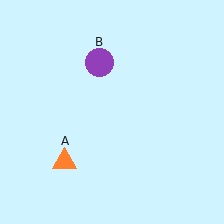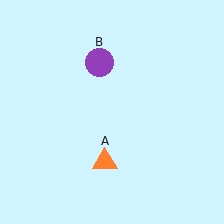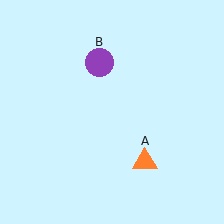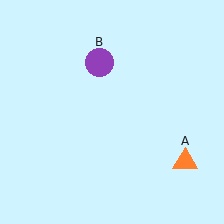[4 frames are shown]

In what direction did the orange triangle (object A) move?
The orange triangle (object A) moved right.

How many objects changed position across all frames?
1 object changed position: orange triangle (object A).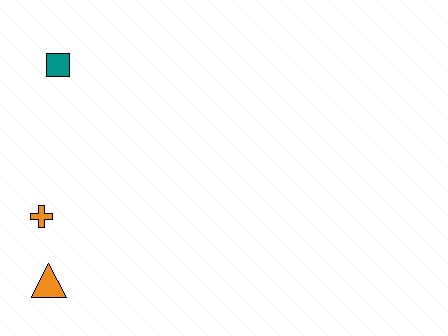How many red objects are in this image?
There are no red objects.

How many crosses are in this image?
There is 1 cross.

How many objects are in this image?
There are 3 objects.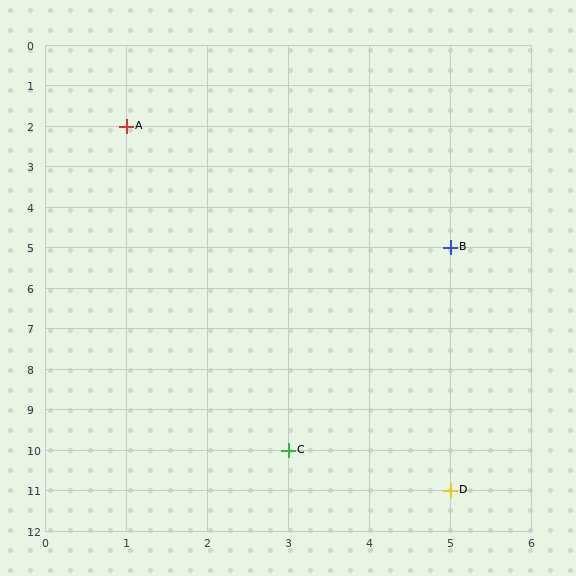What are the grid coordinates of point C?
Point C is at grid coordinates (3, 10).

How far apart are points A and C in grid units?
Points A and C are 2 columns and 8 rows apart (about 8.2 grid units diagonally).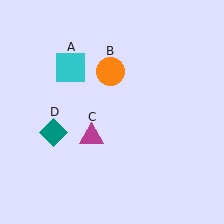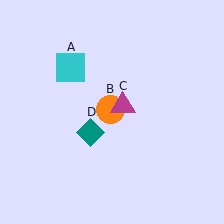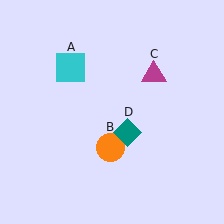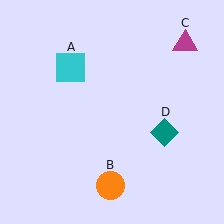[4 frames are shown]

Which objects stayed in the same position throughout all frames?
Cyan square (object A) remained stationary.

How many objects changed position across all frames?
3 objects changed position: orange circle (object B), magenta triangle (object C), teal diamond (object D).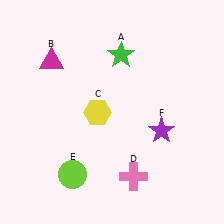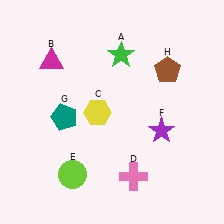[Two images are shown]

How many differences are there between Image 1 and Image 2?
There are 2 differences between the two images.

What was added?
A teal pentagon (G), a brown pentagon (H) were added in Image 2.